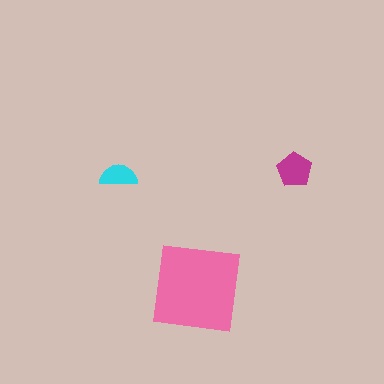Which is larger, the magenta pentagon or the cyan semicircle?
The magenta pentagon.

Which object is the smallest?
The cyan semicircle.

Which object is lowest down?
The pink square is bottommost.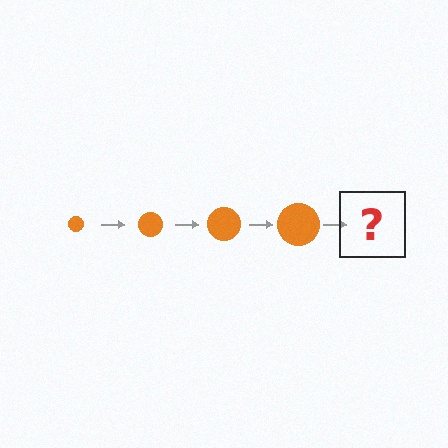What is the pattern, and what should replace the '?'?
The pattern is that the circle gets progressively larger each step. The '?' should be an orange circle, larger than the previous one.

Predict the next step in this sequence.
The next step is an orange circle, larger than the previous one.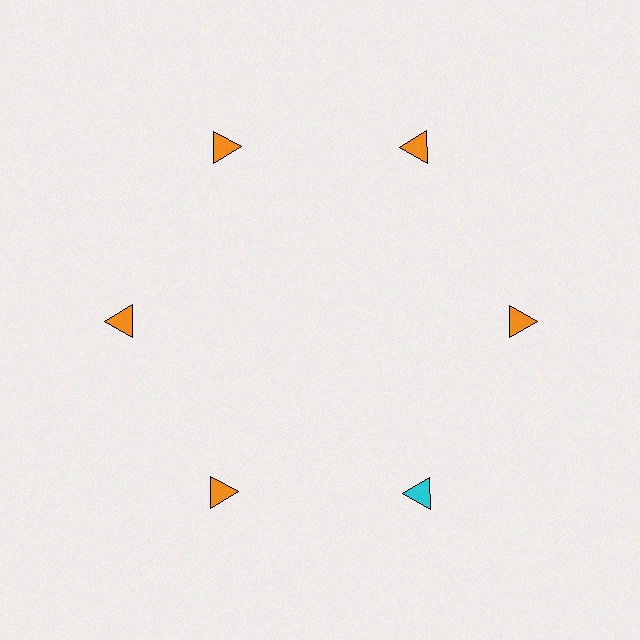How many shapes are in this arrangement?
There are 6 shapes arranged in a ring pattern.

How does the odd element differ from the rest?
It has a different color: cyan instead of orange.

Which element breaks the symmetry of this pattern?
The cyan triangle at roughly the 5 o'clock position breaks the symmetry. All other shapes are orange triangles.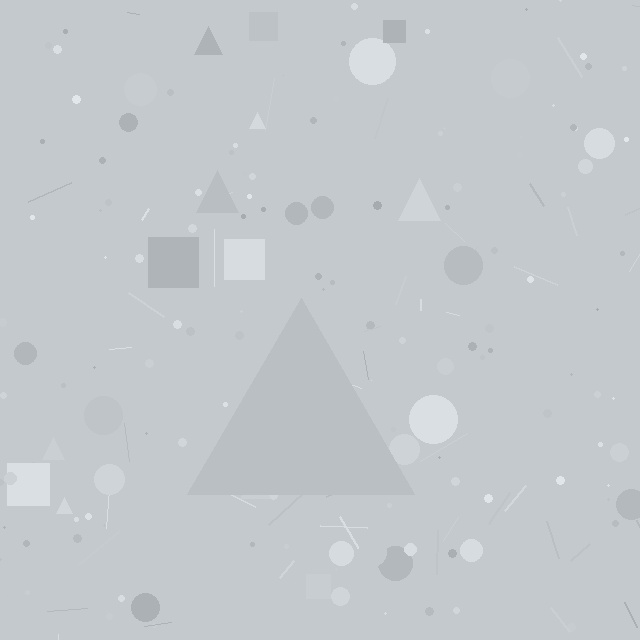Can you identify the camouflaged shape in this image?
The camouflaged shape is a triangle.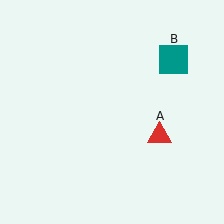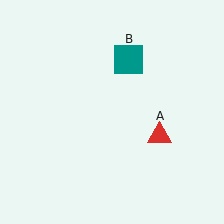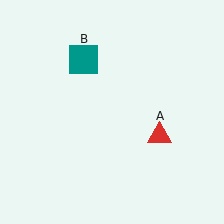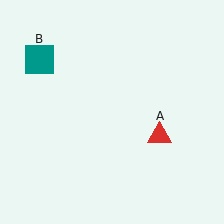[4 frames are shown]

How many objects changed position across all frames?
1 object changed position: teal square (object B).